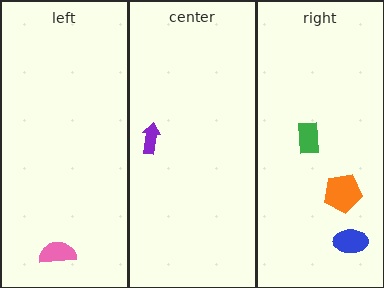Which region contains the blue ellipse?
The right region.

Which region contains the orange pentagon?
The right region.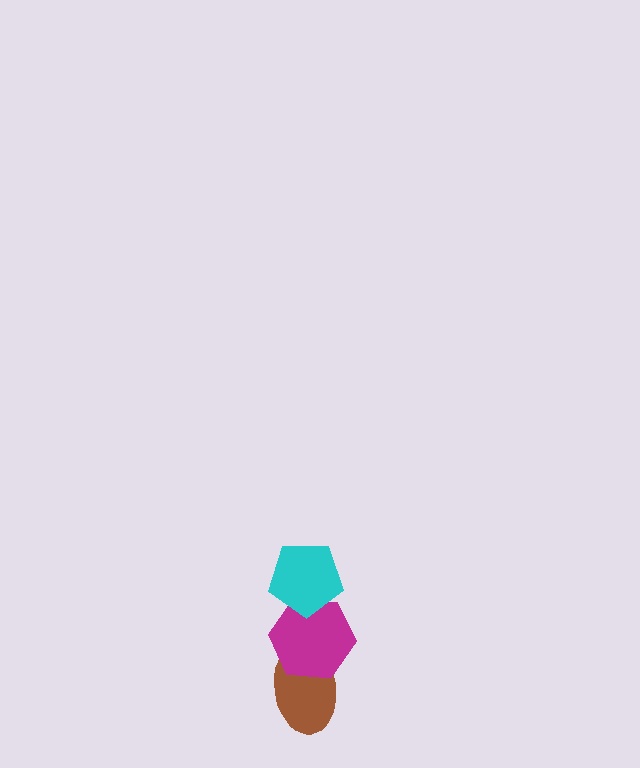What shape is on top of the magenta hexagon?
The cyan pentagon is on top of the magenta hexagon.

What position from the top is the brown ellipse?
The brown ellipse is 3rd from the top.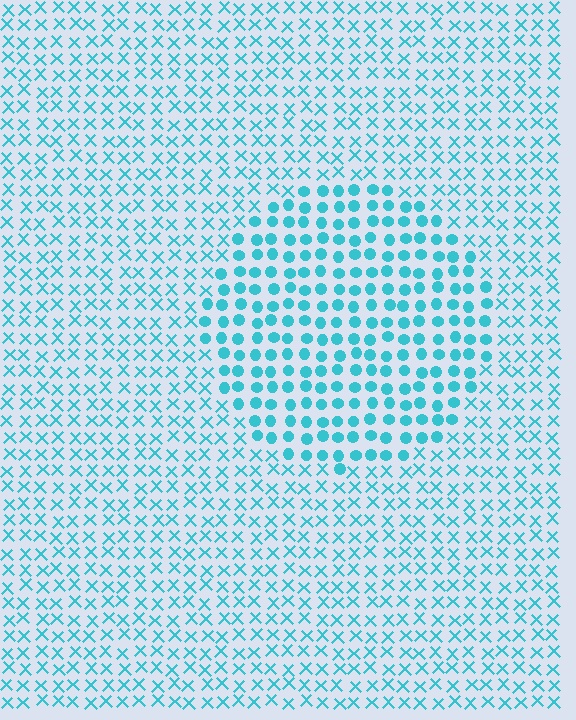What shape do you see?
I see a circle.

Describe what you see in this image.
The image is filled with small cyan elements arranged in a uniform grid. A circle-shaped region contains circles, while the surrounding area contains X marks. The boundary is defined purely by the change in element shape.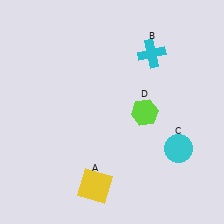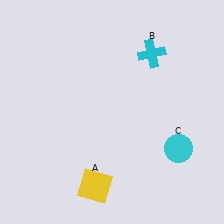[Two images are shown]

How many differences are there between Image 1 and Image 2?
There is 1 difference between the two images.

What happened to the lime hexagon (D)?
The lime hexagon (D) was removed in Image 2. It was in the bottom-right area of Image 1.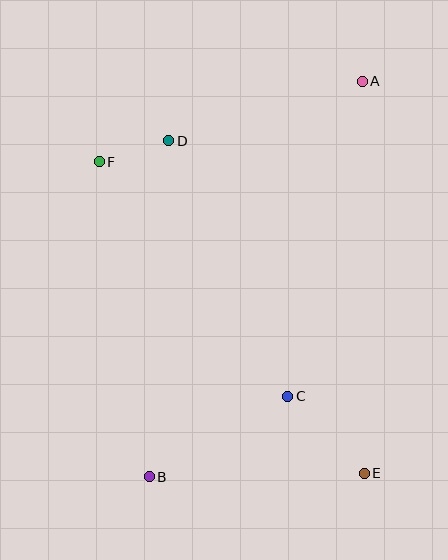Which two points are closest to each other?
Points D and F are closest to each other.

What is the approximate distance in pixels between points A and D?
The distance between A and D is approximately 203 pixels.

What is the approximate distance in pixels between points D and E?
The distance between D and E is approximately 385 pixels.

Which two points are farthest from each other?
Points A and B are farthest from each other.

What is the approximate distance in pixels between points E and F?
The distance between E and F is approximately 409 pixels.